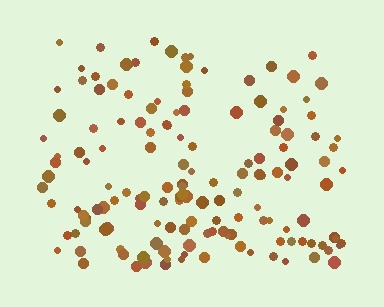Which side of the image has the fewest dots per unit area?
The top.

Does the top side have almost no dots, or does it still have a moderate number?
Still a moderate number, just noticeably fewer than the bottom.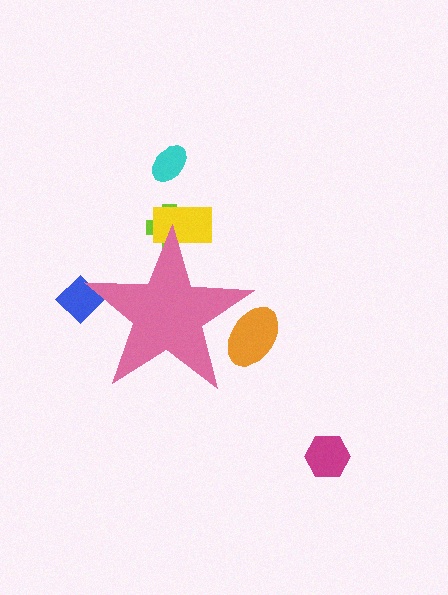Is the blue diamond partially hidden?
Yes, the blue diamond is partially hidden behind the pink star.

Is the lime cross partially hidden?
Yes, the lime cross is partially hidden behind the pink star.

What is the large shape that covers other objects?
A pink star.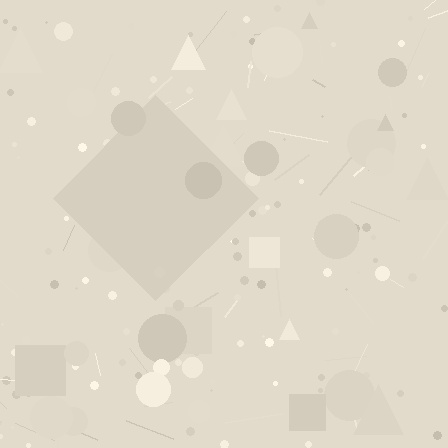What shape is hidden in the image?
A diamond is hidden in the image.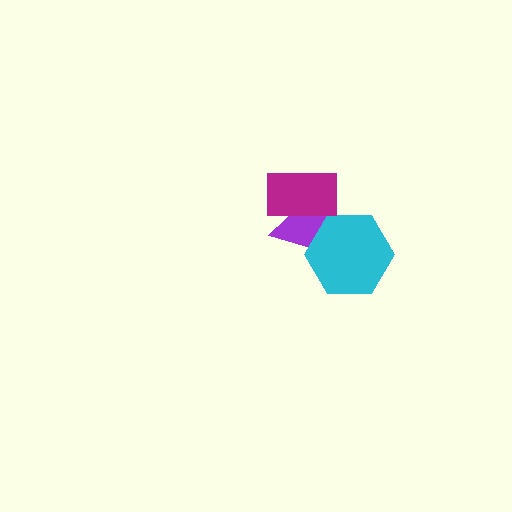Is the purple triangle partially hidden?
Yes, it is partially covered by another shape.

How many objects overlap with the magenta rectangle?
1 object overlaps with the magenta rectangle.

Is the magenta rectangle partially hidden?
No, no other shape covers it.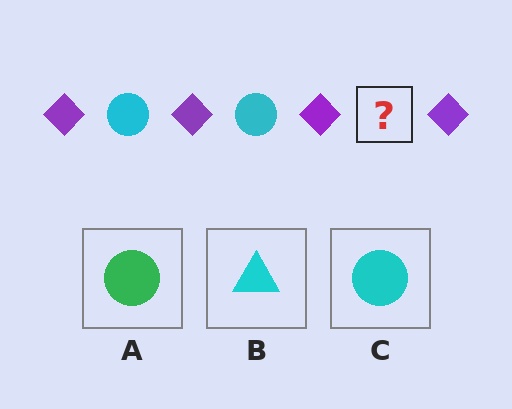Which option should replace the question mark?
Option C.